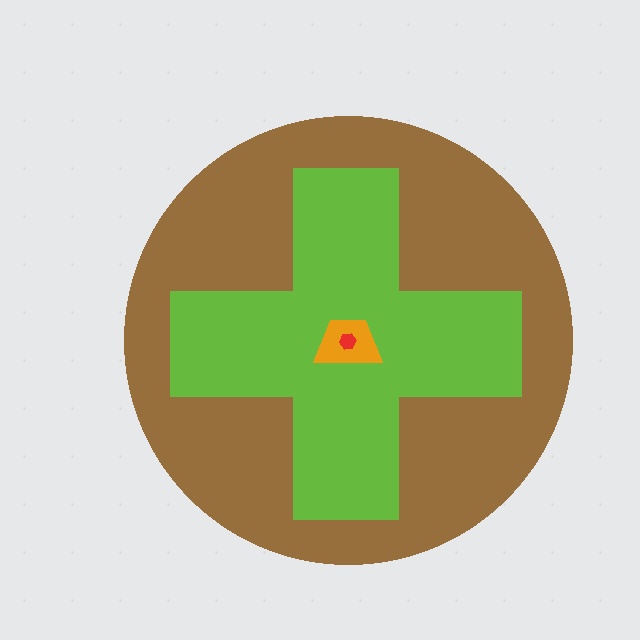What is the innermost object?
The red hexagon.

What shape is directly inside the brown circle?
The lime cross.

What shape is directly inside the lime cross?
The orange trapezoid.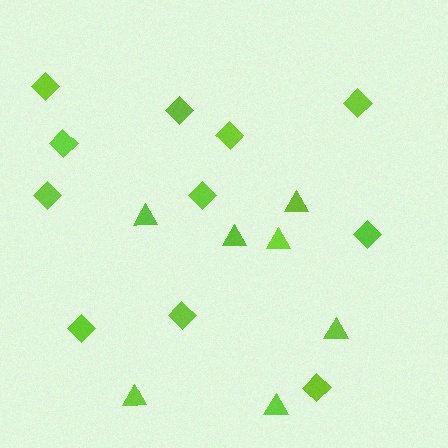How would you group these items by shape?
There are 2 groups: one group of triangles (7) and one group of diamonds (11).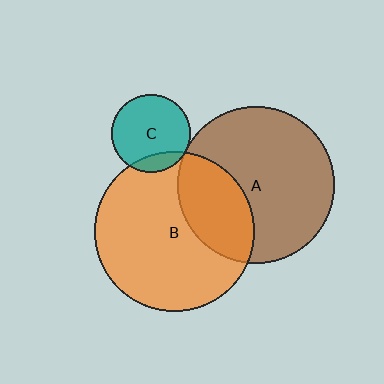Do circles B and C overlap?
Yes.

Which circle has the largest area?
Circle B (orange).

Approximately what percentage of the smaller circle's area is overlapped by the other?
Approximately 15%.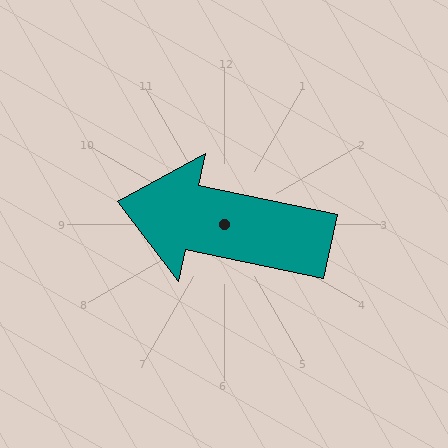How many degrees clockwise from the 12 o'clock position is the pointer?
Approximately 282 degrees.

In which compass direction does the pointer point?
West.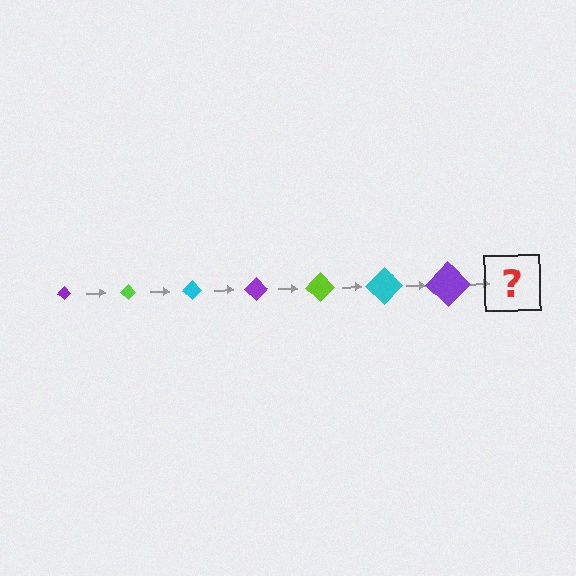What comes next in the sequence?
The next element should be a lime diamond, larger than the previous one.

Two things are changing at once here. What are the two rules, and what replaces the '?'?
The two rules are that the diamond grows larger each step and the color cycles through purple, lime, and cyan. The '?' should be a lime diamond, larger than the previous one.